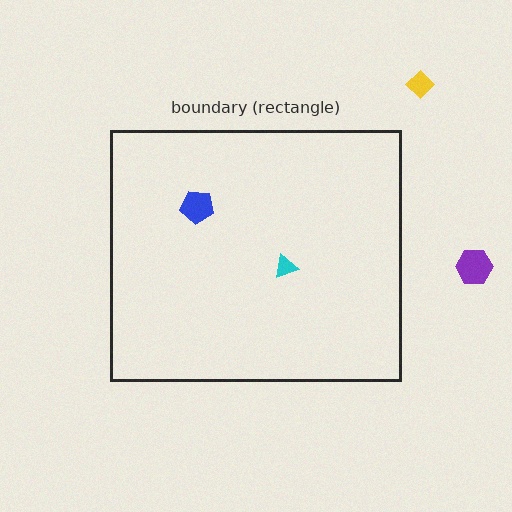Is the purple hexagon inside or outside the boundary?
Outside.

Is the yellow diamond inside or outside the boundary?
Outside.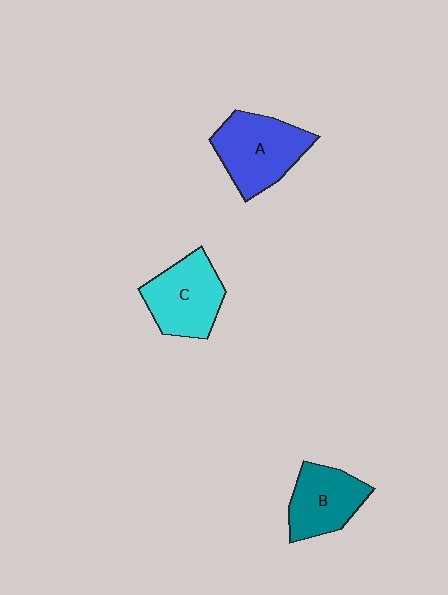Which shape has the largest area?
Shape A (blue).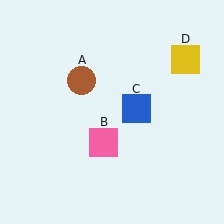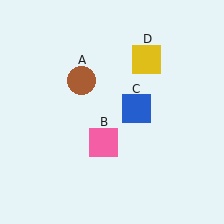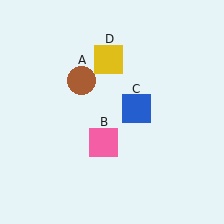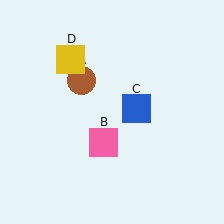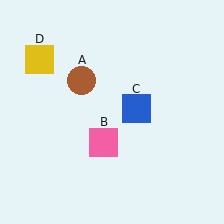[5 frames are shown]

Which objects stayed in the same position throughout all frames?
Brown circle (object A) and pink square (object B) and blue square (object C) remained stationary.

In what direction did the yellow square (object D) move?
The yellow square (object D) moved left.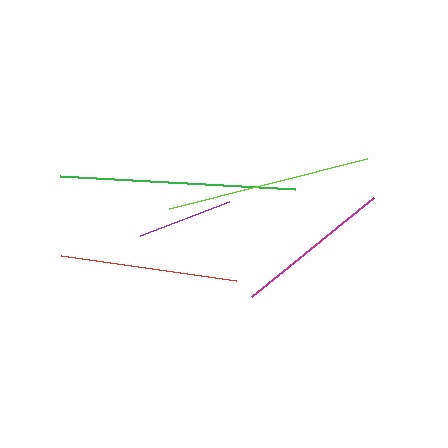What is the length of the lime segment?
The lime segment is approximately 204 pixels long.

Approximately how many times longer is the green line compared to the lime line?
The green line is approximately 1.2 times the length of the lime line.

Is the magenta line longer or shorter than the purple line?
The magenta line is longer than the purple line.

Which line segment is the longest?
The green line is the longest at approximately 236 pixels.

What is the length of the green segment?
The green segment is approximately 236 pixels long.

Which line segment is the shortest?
The purple line is the shortest at approximately 95 pixels.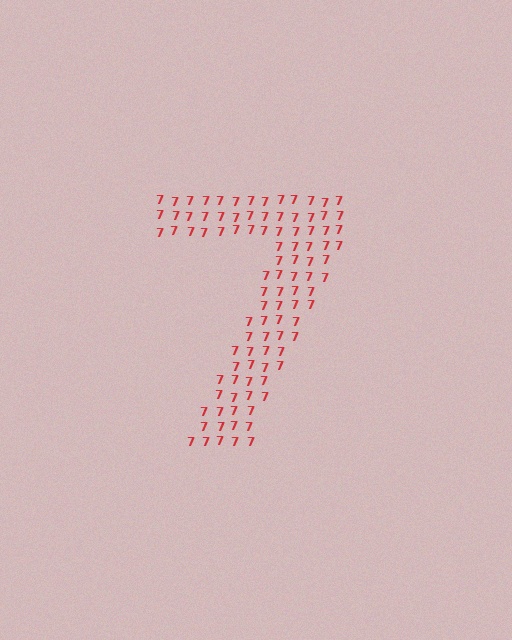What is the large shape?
The large shape is the digit 7.